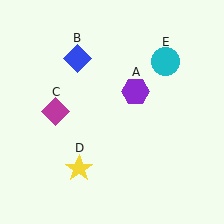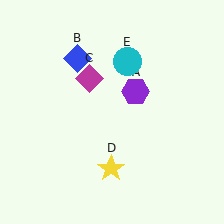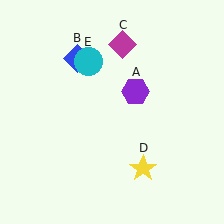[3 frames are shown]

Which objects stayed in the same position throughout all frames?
Purple hexagon (object A) and blue diamond (object B) remained stationary.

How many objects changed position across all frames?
3 objects changed position: magenta diamond (object C), yellow star (object D), cyan circle (object E).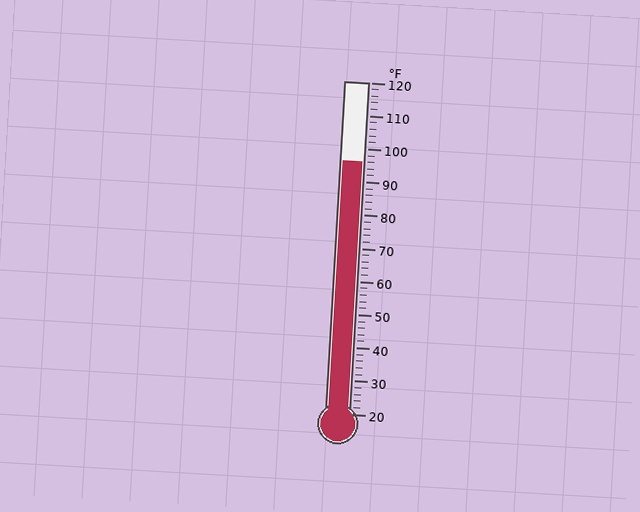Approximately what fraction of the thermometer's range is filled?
The thermometer is filled to approximately 75% of its range.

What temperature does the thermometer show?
The thermometer shows approximately 96°F.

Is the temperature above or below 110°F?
The temperature is below 110°F.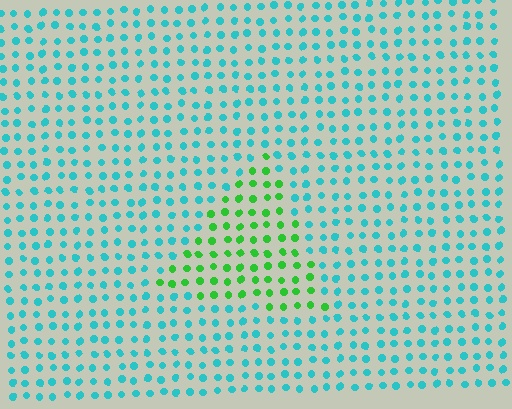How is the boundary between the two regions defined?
The boundary is defined purely by a slight shift in hue (about 59 degrees). Spacing, size, and orientation are identical on both sides.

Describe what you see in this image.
The image is filled with small cyan elements in a uniform arrangement. A triangle-shaped region is visible where the elements are tinted to a slightly different hue, forming a subtle color boundary.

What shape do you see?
I see a triangle.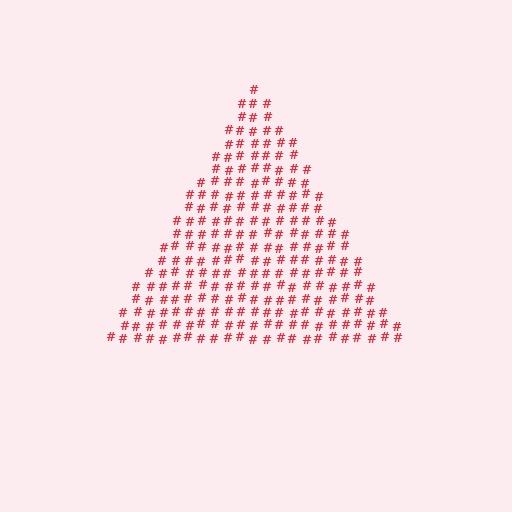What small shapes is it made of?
It is made of small hash symbols.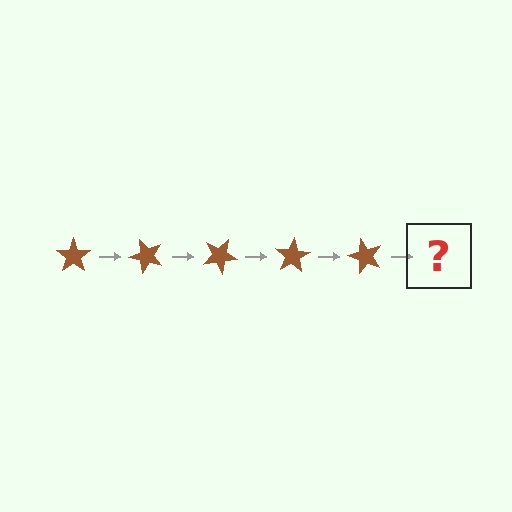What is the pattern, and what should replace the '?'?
The pattern is that the star rotates 50 degrees each step. The '?' should be a brown star rotated 250 degrees.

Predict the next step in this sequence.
The next step is a brown star rotated 250 degrees.